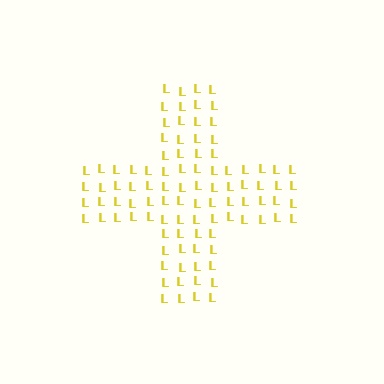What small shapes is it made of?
It is made of small letter L's.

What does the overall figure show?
The overall figure shows a cross.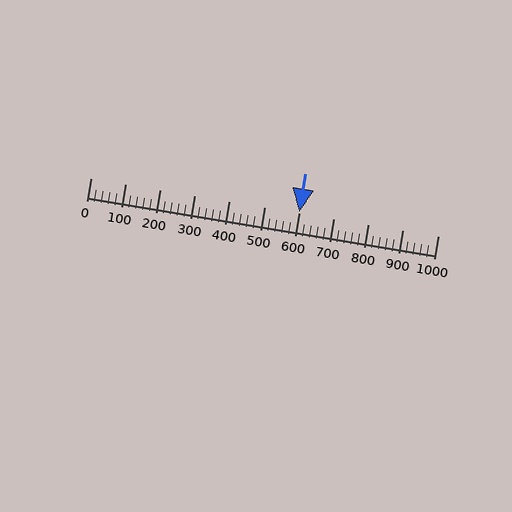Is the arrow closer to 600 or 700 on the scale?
The arrow is closer to 600.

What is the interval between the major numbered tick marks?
The major tick marks are spaced 100 units apart.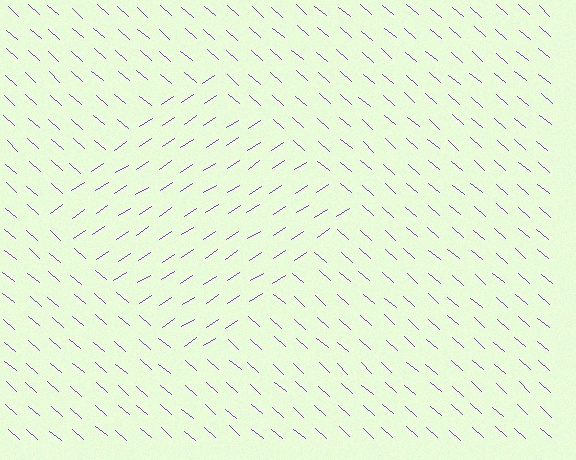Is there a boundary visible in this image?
Yes, there is a texture boundary formed by a change in line orientation.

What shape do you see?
I see a diamond.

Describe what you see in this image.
The image is filled with small purple line segments. A diamond region in the image has lines oriented differently from the surrounding lines, creating a visible texture boundary.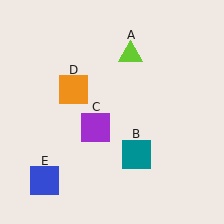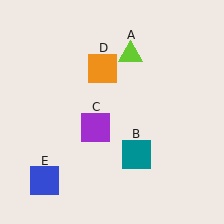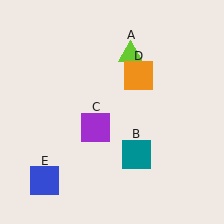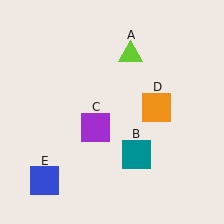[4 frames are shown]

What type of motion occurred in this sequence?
The orange square (object D) rotated clockwise around the center of the scene.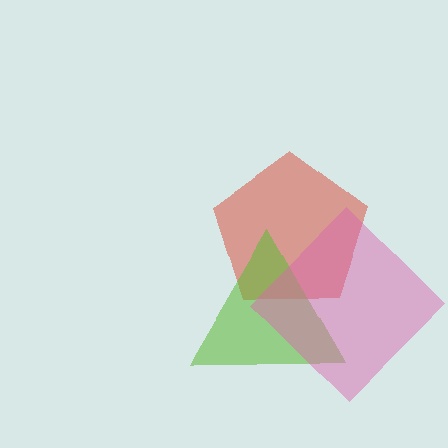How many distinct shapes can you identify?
There are 3 distinct shapes: a red pentagon, a lime triangle, a pink diamond.